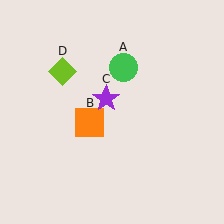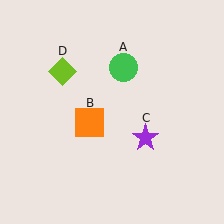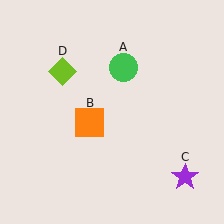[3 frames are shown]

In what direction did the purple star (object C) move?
The purple star (object C) moved down and to the right.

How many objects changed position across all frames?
1 object changed position: purple star (object C).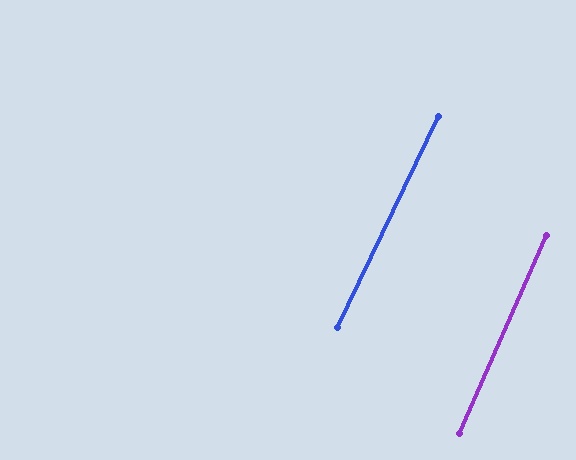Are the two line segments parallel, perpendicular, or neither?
Parallel — their directions differ by only 1.9°.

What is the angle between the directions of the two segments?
Approximately 2 degrees.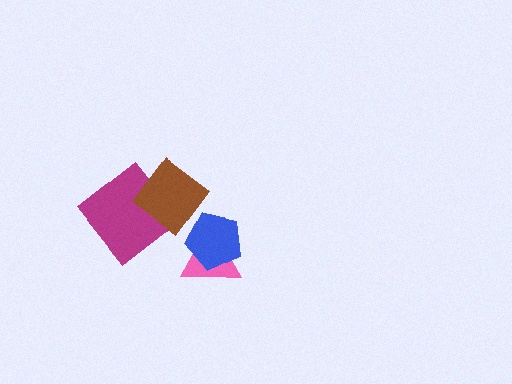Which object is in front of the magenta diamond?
The brown diamond is in front of the magenta diamond.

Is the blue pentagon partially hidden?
No, no other shape covers it.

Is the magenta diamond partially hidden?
Yes, it is partially covered by another shape.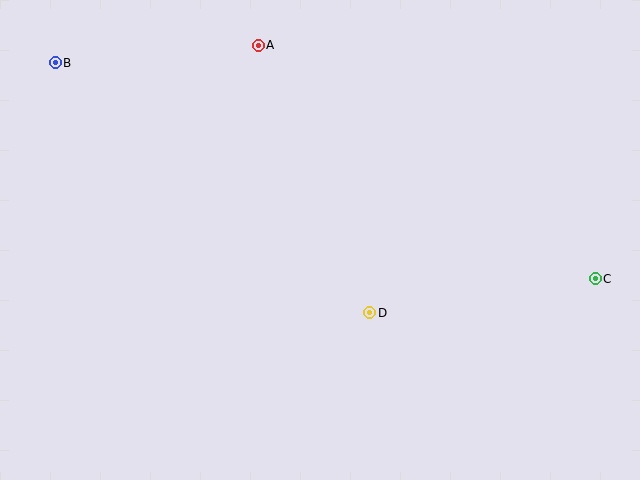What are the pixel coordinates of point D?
Point D is at (370, 313).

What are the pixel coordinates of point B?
Point B is at (55, 63).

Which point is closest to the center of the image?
Point D at (370, 313) is closest to the center.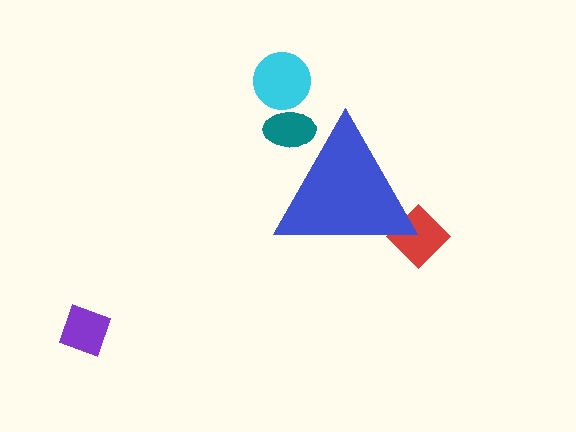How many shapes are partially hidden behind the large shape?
2 shapes are partially hidden.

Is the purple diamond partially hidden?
No, the purple diamond is fully visible.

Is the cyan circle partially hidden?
No, the cyan circle is fully visible.